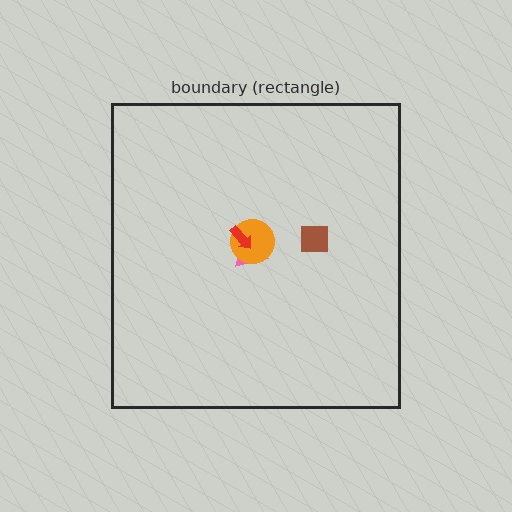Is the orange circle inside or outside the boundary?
Inside.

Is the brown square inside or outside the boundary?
Inside.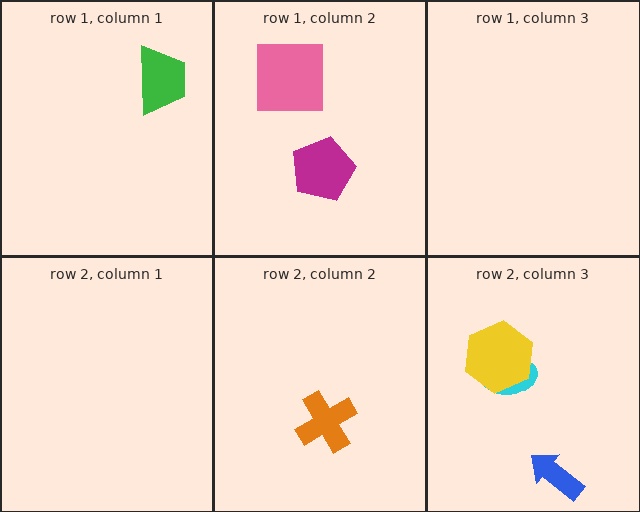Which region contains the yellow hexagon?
The row 2, column 3 region.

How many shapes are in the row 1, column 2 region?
2.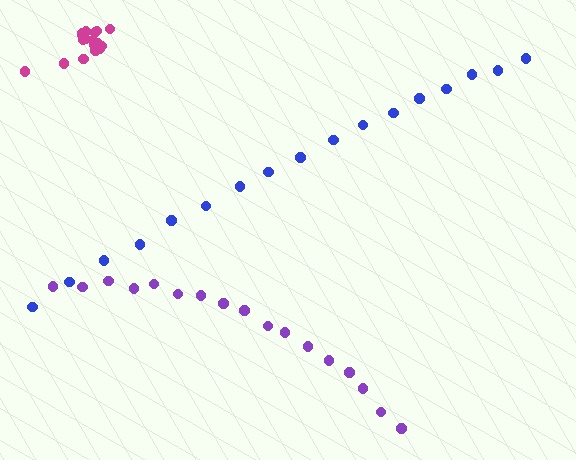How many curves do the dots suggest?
There are 3 distinct paths.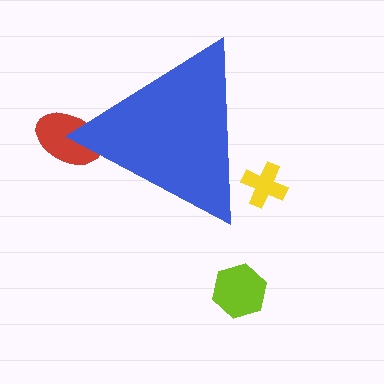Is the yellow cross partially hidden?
Yes, the yellow cross is partially hidden behind the blue triangle.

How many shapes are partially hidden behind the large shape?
2 shapes are partially hidden.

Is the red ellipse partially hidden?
Yes, the red ellipse is partially hidden behind the blue triangle.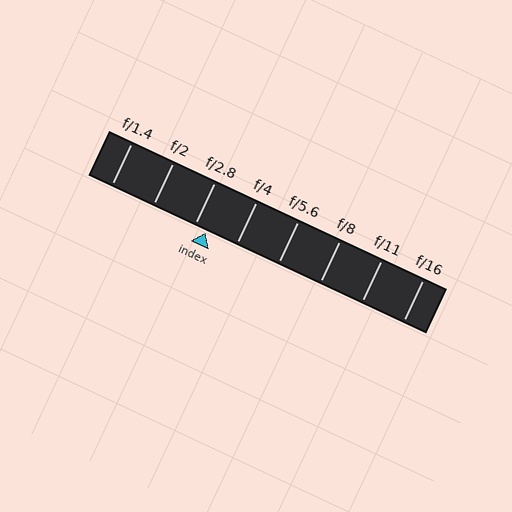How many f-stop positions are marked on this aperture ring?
There are 8 f-stop positions marked.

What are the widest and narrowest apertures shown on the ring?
The widest aperture shown is f/1.4 and the narrowest is f/16.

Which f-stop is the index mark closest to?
The index mark is closest to f/2.8.